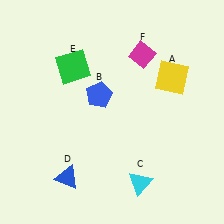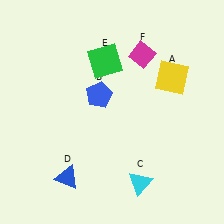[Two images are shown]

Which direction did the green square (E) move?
The green square (E) moved right.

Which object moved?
The green square (E) moved right.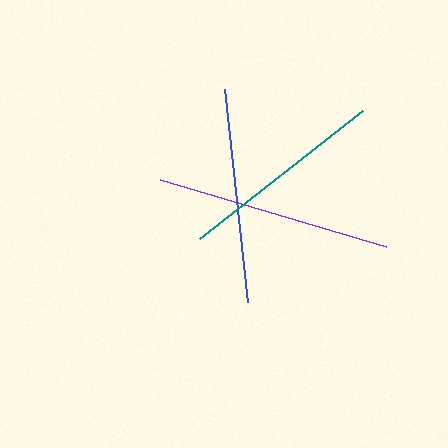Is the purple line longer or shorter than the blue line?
The purple line is longer than the blue line.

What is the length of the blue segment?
The blue segment is approximately 215 pixels long.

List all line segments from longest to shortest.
From longest to shortest: purple, blue, teal.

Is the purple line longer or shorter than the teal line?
The purple line is longer than the teal line.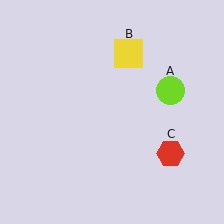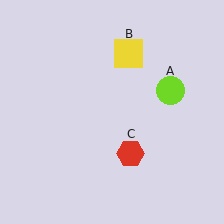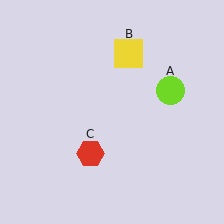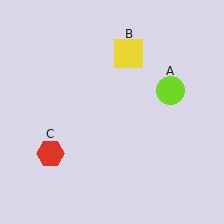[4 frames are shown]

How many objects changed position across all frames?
1 object changed position: red hexagon (object C).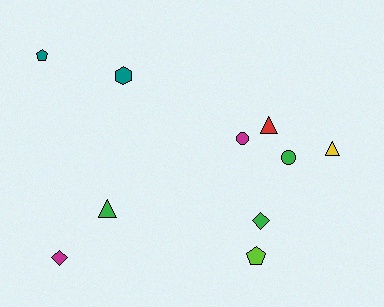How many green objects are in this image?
There are 3 green objects.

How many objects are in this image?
There are 10 objects.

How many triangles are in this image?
There are 3 triangles.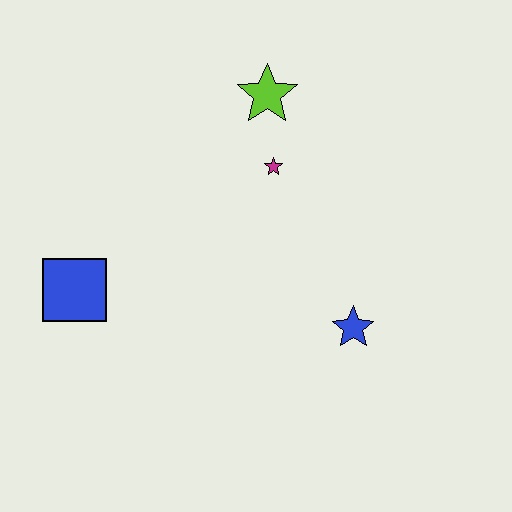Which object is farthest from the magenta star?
The blue square is farthest from the magenta star.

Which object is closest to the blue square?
The magenta star is closest to the blue square.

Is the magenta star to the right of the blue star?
No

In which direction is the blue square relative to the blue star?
The blue square is to the left of the blue star.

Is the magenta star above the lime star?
No